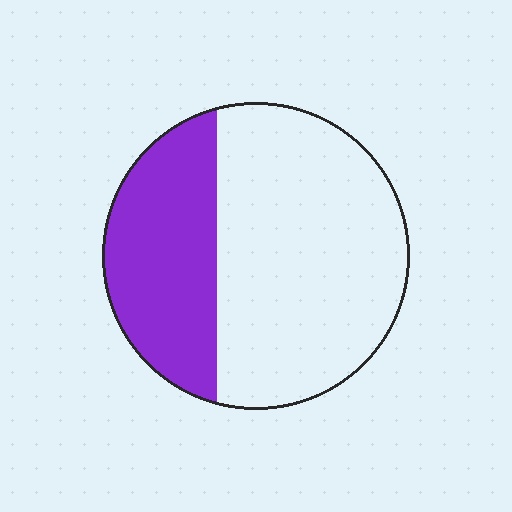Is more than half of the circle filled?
No.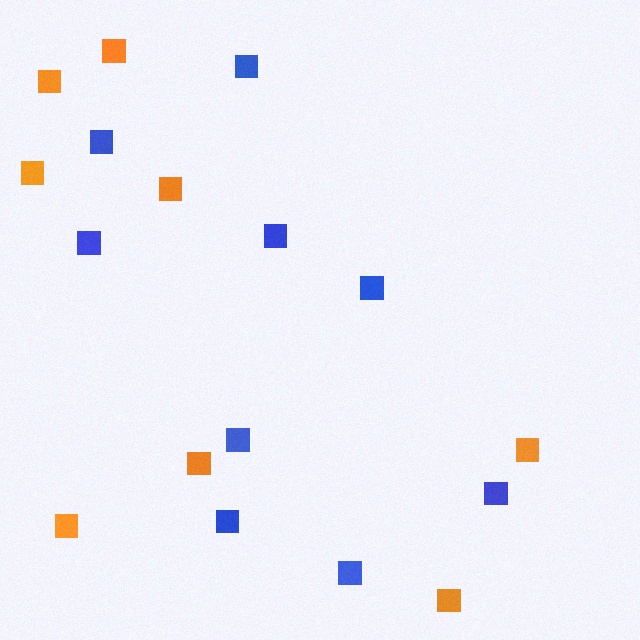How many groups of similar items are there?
There are 2 groups: one group of orange squares (8) and one group of blue squares (9).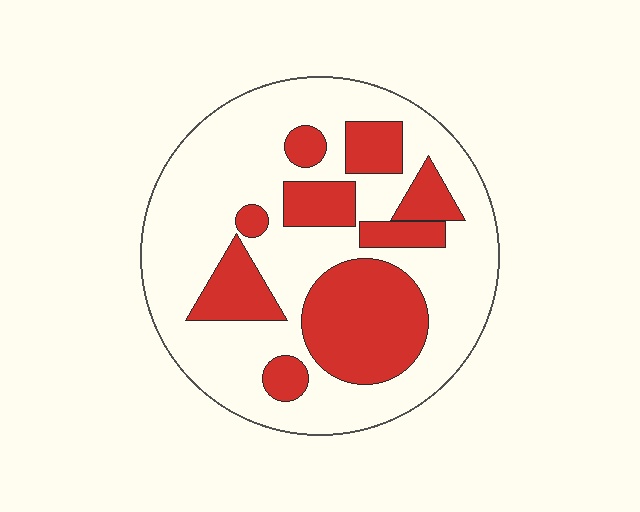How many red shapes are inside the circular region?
9.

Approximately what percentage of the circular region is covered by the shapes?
Approximately 30%.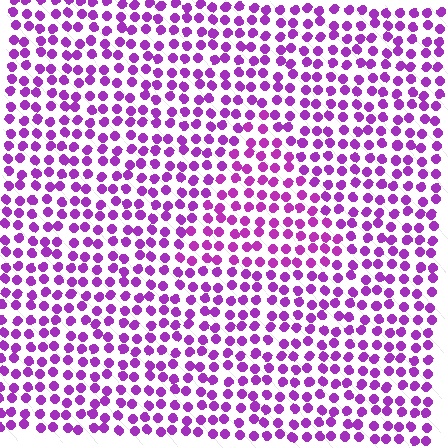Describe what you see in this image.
The image is filled with small purple elements in a uniform arrangement. A triangle-shaped region is visible where the elements are tinted to a slightly different hue, forming a subtle color boundary.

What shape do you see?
I see a triangle.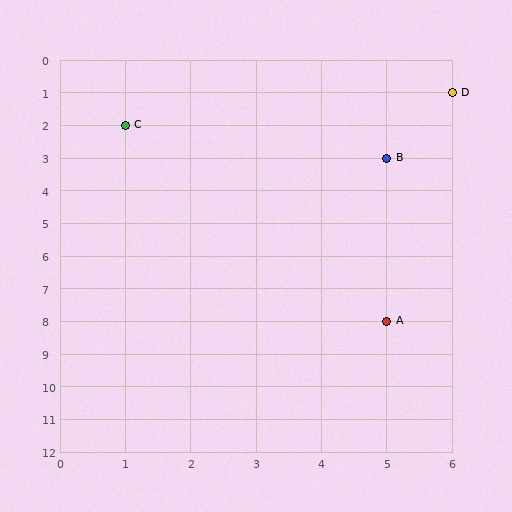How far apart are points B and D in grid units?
Points B and D are 1 column and 2 rows apart (about 2.2 grid units diagonally).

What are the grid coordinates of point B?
Point B is at grid coordinates (5, 3).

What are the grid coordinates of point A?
Point A is at grid coordinates (5, 8).